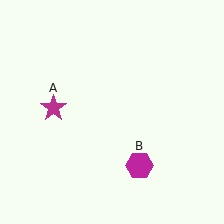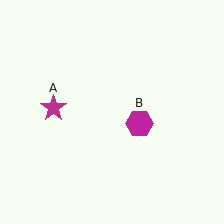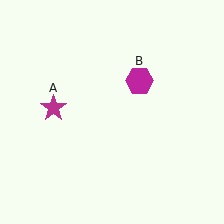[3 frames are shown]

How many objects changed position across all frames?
1 object changed position: magenta hexagon (object B).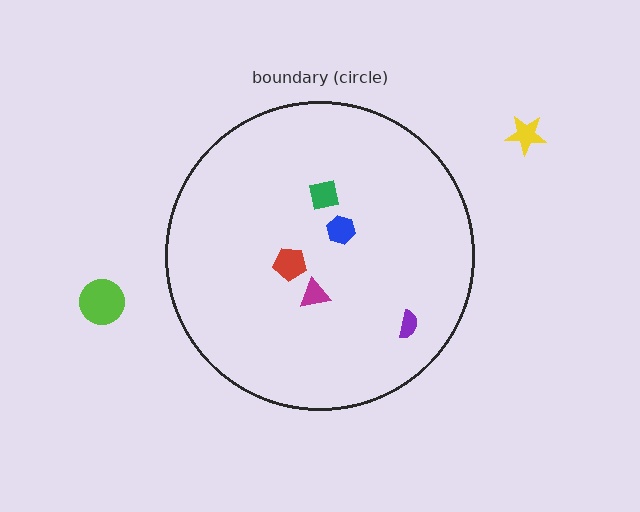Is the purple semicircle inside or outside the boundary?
Inside.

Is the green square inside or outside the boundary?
Inside.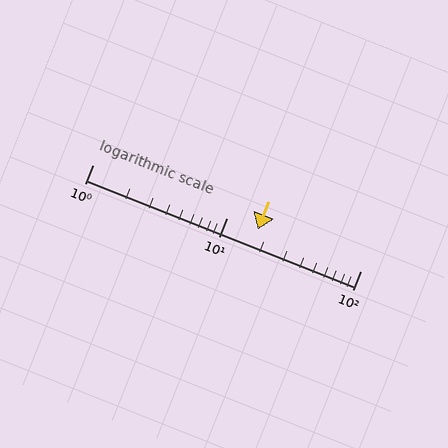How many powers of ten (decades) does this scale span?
The scale spans 2 decades, from 1 to 100.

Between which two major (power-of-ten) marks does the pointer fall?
The pointer is between 10 and 100.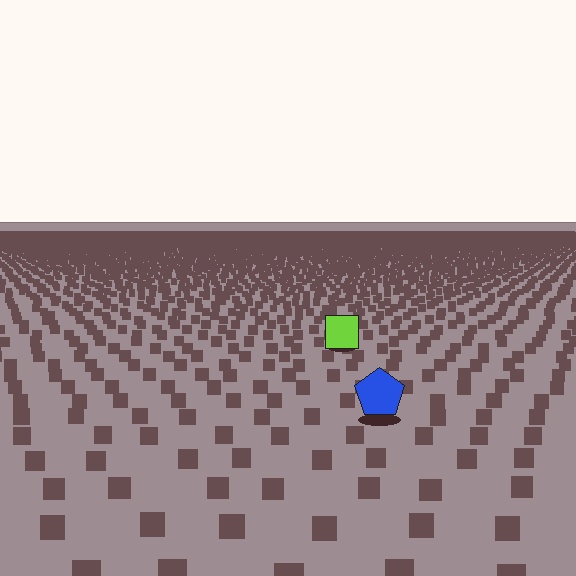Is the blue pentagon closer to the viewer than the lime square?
Yes. The blue pentagon is closer — you can tell from the texture gradient: the ground texture is coarser near it.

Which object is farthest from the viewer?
The lime square is farthest from the viewer. It appears smaller and the ground texture around it is denser.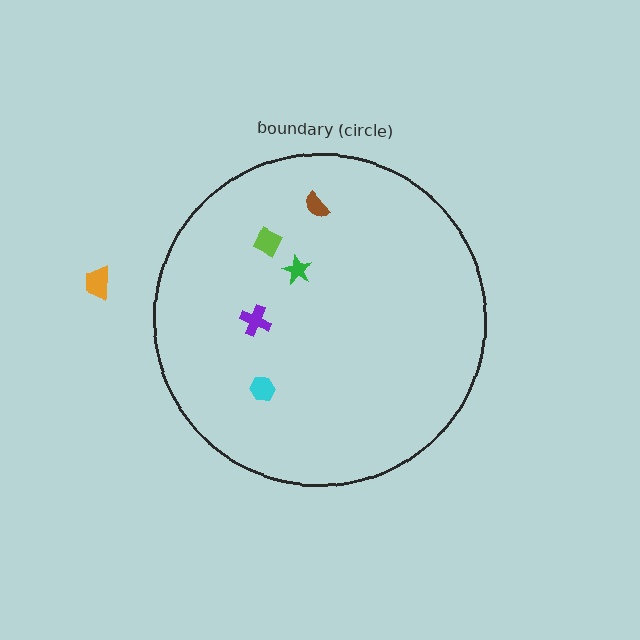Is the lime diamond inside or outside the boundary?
Inside.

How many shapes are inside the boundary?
5 inside, 1 outside.